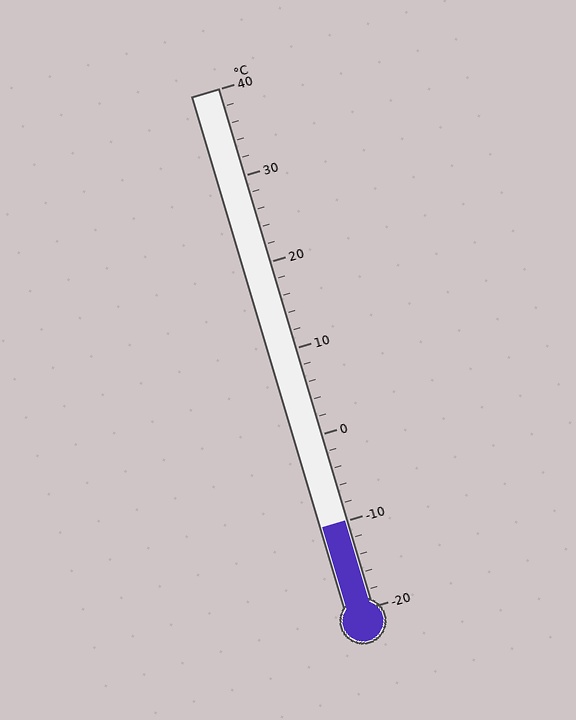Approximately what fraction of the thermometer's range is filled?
The thermometer is filled to approximately 15% of its range.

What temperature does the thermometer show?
The thermometer shows approximately -10°C.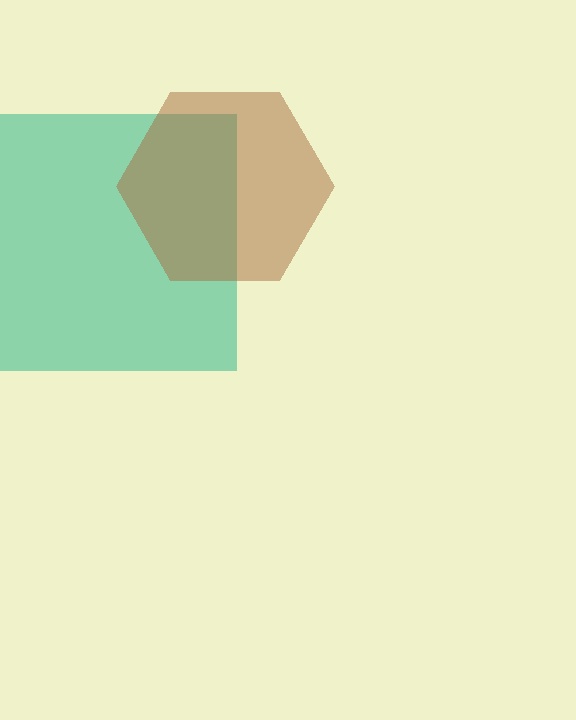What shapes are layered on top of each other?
The layered shapes are: a teal square, a brown hexagon.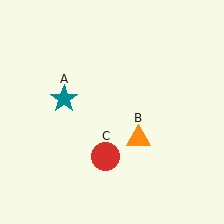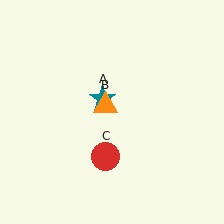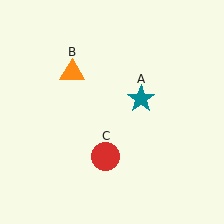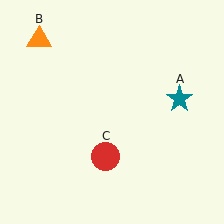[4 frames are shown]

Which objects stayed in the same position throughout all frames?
Red circle (object C) remained stationary.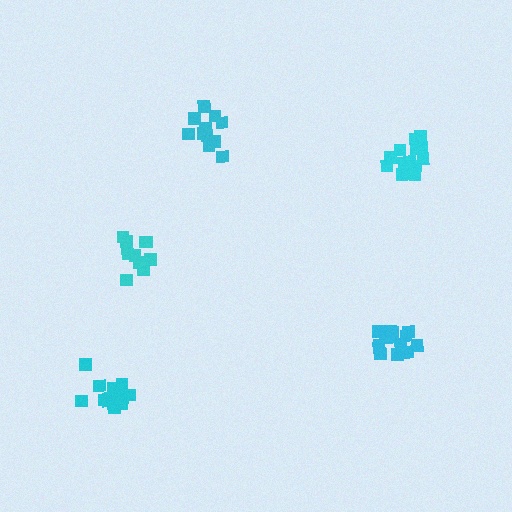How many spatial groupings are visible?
There are 5 spatial groupings.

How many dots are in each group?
Group 1: 14 dots, Group 2: 15 dots, Group 3: 12 dots, Group 4: 11 dots, Group 5: 15 dots (67 total).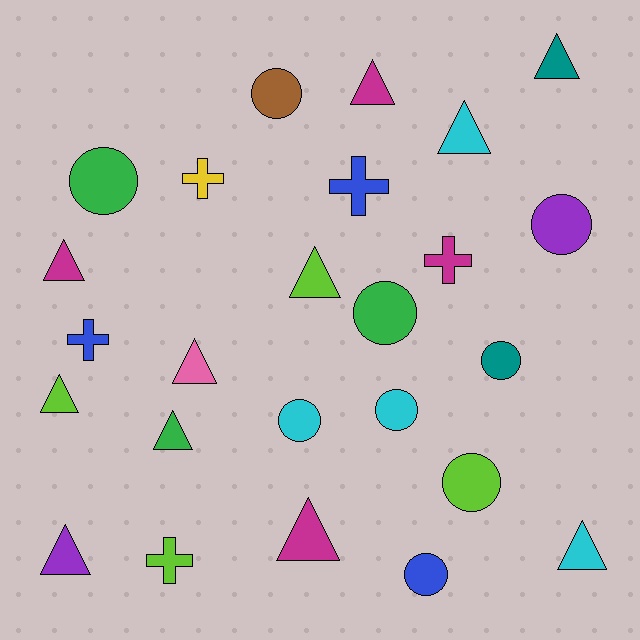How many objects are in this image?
There are 25 objects.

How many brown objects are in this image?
There is 1 brown object.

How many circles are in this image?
There are 9 circles.